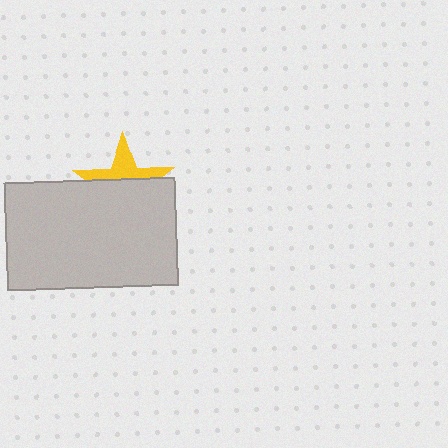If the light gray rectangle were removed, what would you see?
You would see the complete yellow star.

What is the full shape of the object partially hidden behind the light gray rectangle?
The partially hidden object is a yellow star.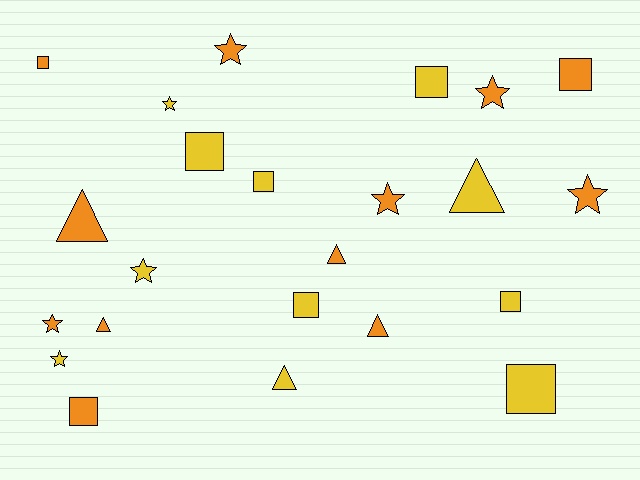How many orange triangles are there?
There are 4 orange triangles.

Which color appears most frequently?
Orange, with 12 objects.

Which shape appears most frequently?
Square, with 9 objects.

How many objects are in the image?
There are 23 objects.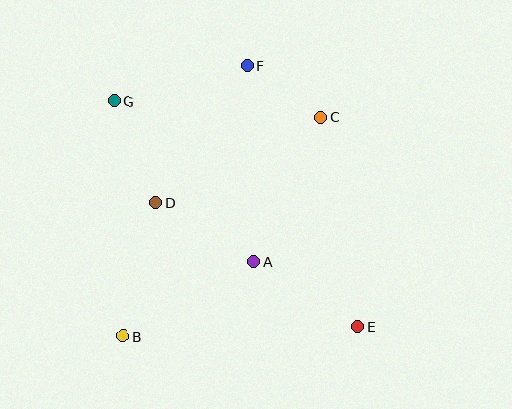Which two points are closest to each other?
Points C and F are closest to each other.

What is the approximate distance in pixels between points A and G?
The distance between A and G is approximately 213 pixels.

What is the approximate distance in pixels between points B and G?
The distance between B and G is approximately 235 pixels.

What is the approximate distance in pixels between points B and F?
The distance between B and F is approximately 297 pixels.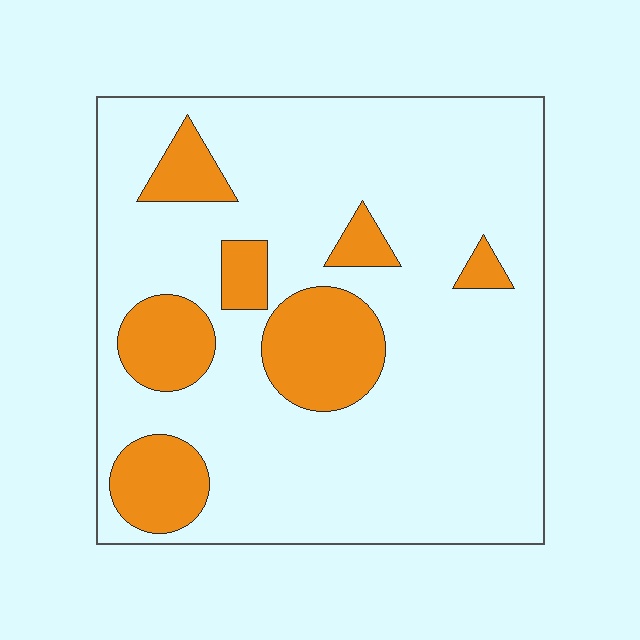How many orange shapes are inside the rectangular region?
7.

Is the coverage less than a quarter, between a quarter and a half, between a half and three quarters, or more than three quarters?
Less than a quarter.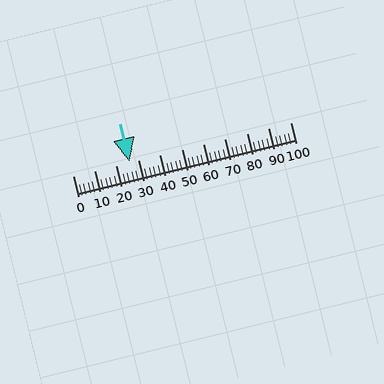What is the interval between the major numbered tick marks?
The major tick marks are spaced 10 units apart.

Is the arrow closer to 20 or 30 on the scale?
The arrow is closer to 30.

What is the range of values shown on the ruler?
The ruler shows values from 0 to 100.